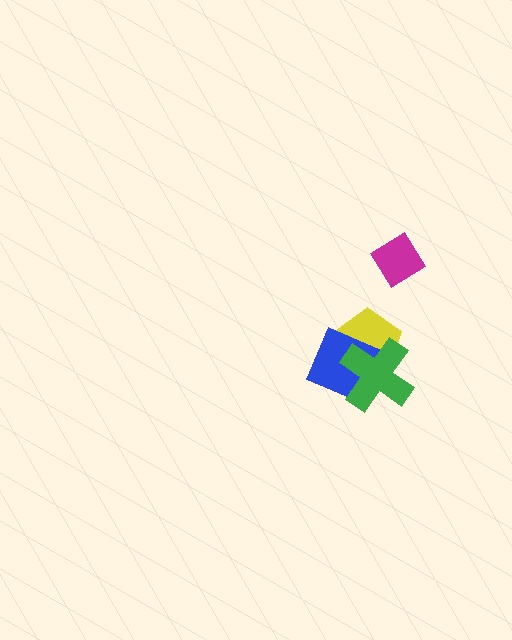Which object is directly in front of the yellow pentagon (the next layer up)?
The blue diamond is directly in front of the yellow pentagon.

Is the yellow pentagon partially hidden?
Yes, it is partially covered by another shape.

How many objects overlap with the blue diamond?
2 objects overlap with the blue diamond.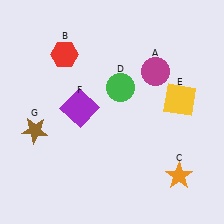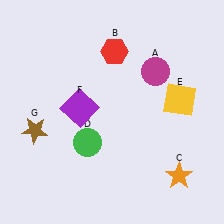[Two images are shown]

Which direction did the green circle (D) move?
The green circle (D) moved down.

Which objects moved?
The objects that moved are: the red hexagon (B), the green circle (D).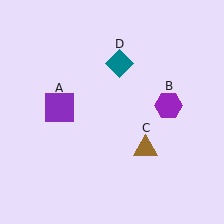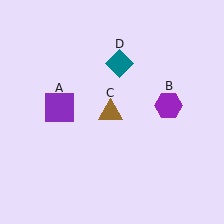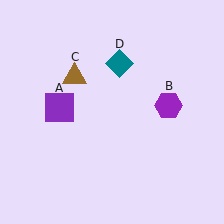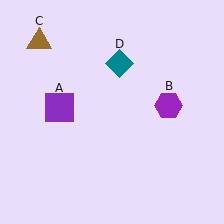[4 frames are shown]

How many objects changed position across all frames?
1 object changed position: brown triangle (object C).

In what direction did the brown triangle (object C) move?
The brown triangle (object C) moved up and to the left.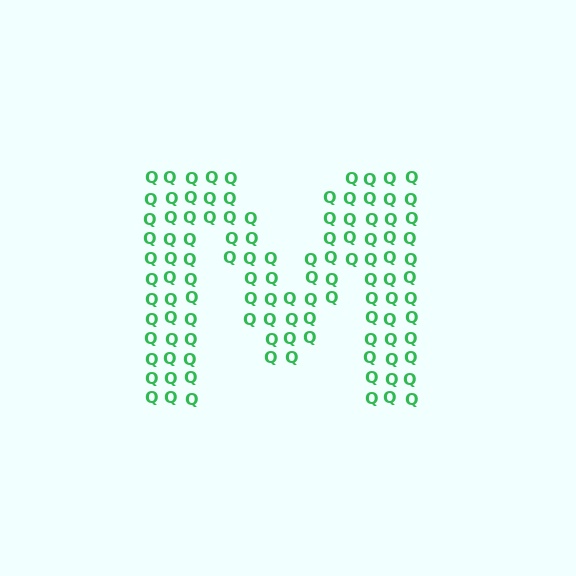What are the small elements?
The small elements are letter Q's.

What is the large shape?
The large shape is the letter M.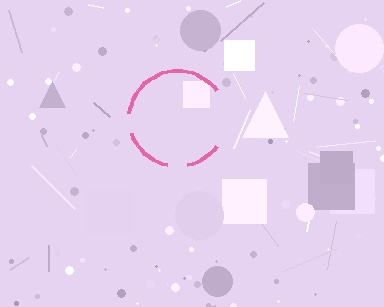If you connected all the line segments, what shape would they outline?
They would outline a circle.